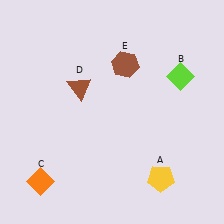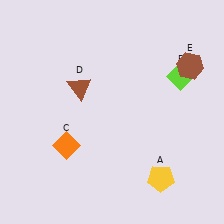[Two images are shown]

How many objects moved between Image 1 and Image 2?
2 objects moved between the two images.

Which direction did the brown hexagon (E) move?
The brown hexagon (E) moved right.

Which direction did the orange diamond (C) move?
The orange diamond (C) moved up.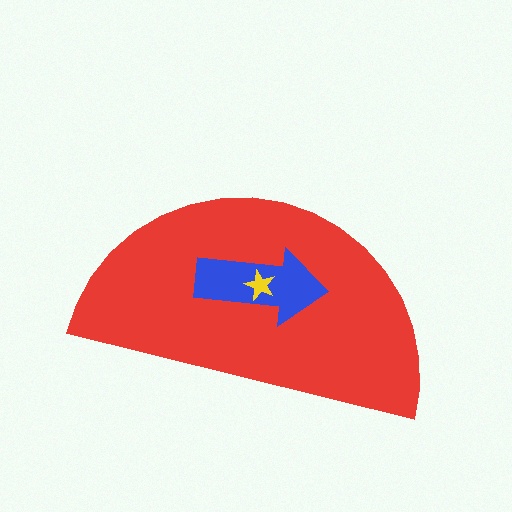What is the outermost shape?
The red semicircle.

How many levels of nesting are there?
3.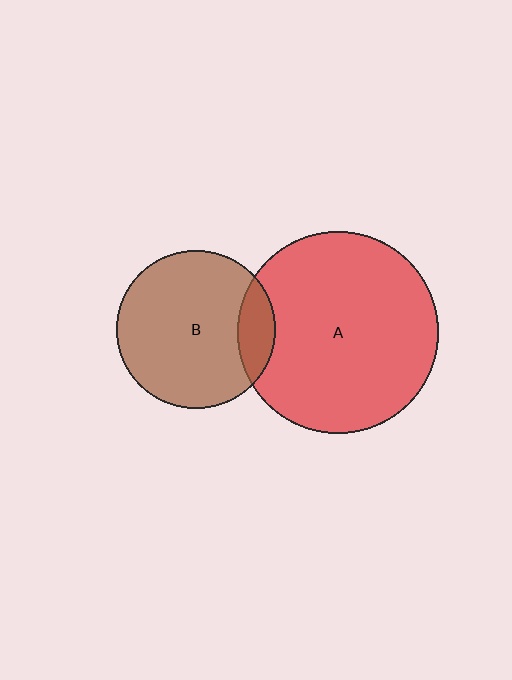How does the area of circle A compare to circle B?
Approximately 1.6 times.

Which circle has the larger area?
Circle A (red).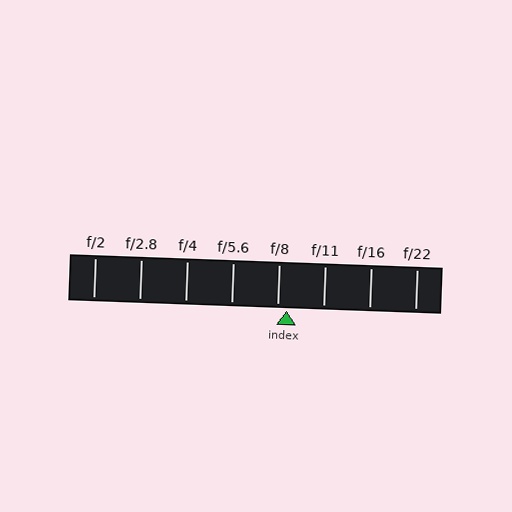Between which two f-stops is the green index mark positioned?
The index mark is between f/8 and f/11.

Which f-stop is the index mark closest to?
The index mark is closest to f/8.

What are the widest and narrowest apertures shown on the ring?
The widest aperture shown is f/2 and the narrowest is f/22.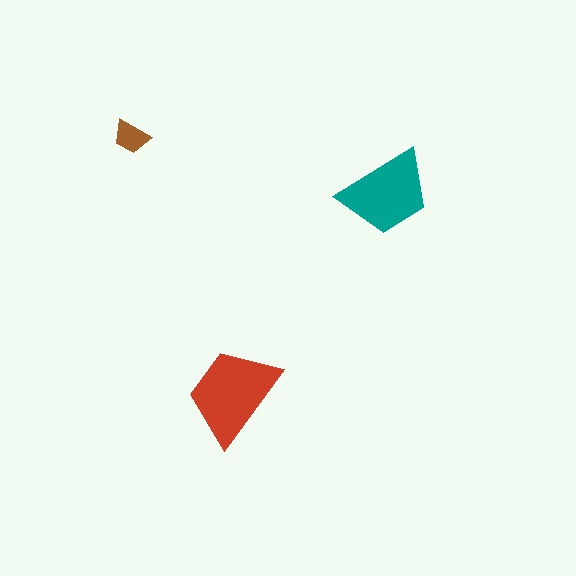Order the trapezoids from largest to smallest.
the red one, the teal one, the brown one.